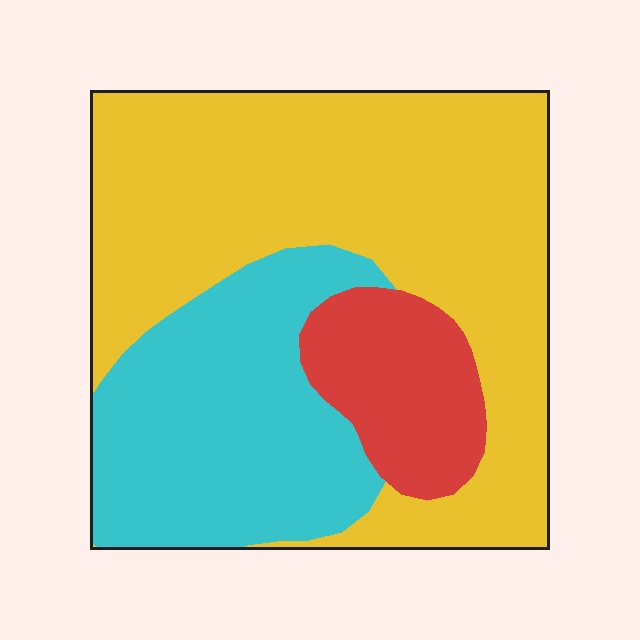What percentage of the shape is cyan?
Cyan covers 30% of the shape.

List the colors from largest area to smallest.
From largest to smallest: yellow, cyan, red.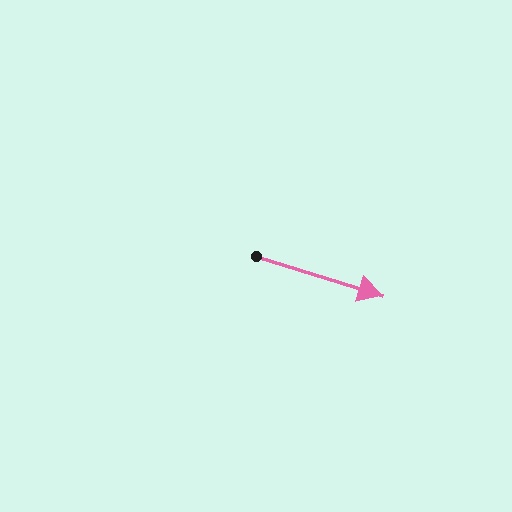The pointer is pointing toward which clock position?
Roughly 4 o'clock.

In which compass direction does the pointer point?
East.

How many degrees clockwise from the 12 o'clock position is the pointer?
Approximately 107 degrees.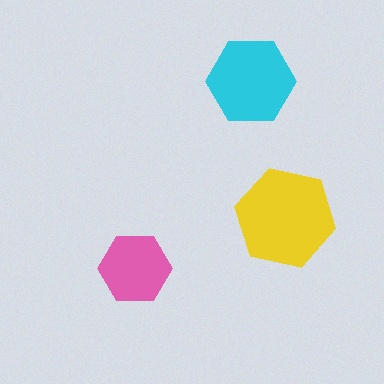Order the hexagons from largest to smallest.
the yellow one, the cyan one, the pink one.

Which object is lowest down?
The pink hexagon is bottommost.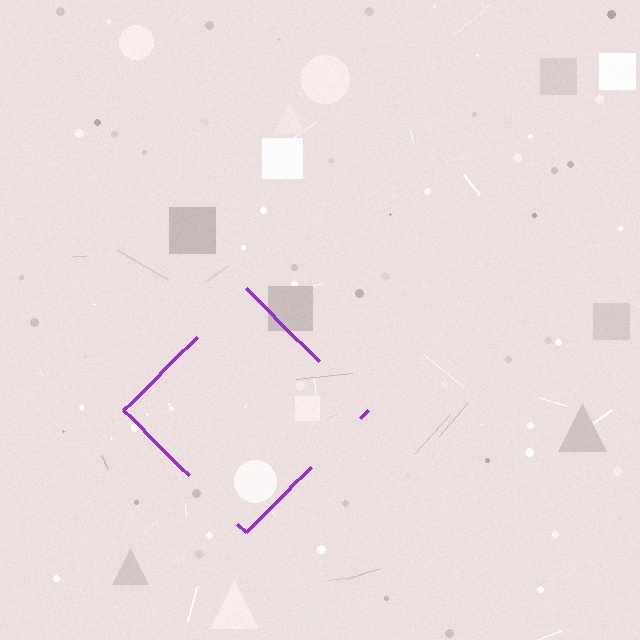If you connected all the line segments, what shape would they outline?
They would outline a diamond.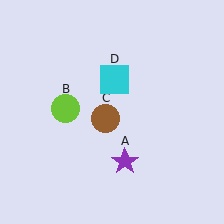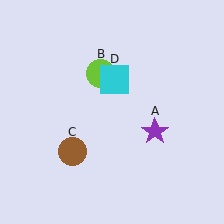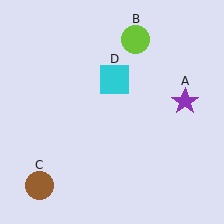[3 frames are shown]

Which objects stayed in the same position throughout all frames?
Cyan square (object D) remained stationary.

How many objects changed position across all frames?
3 objects changed position: purple star (object A), lime circle (object B), brown circle (object C).